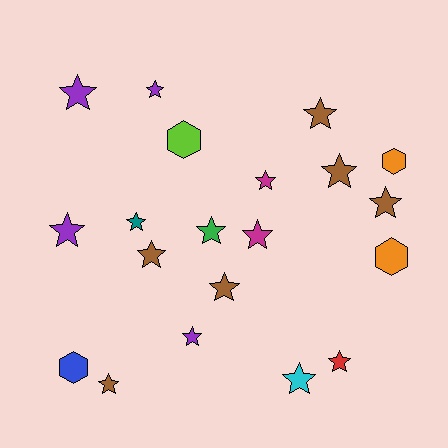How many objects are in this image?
There are 20 objects.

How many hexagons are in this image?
There are 4 hexagons.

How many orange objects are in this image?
There are 2 orange objects.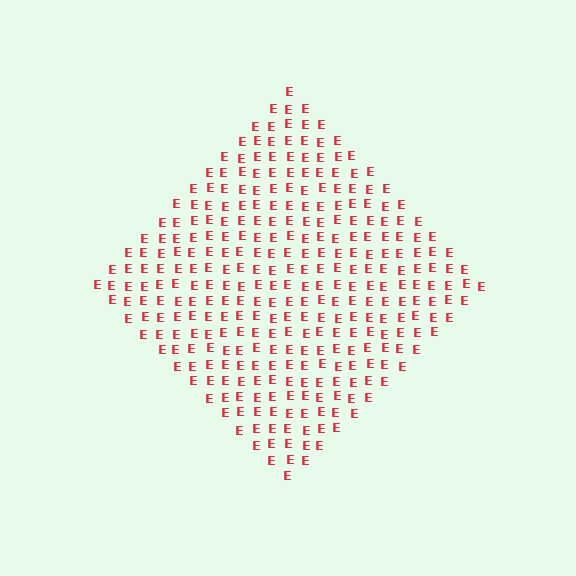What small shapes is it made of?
It is made of small letter E's.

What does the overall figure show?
The overall figure shows a diamond.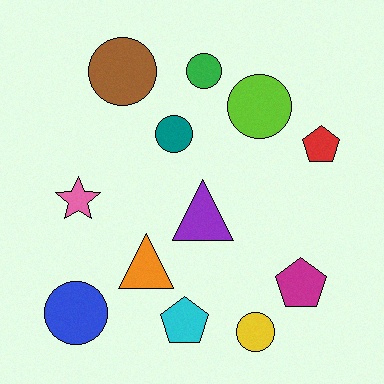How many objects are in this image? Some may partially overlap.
There are 12 objects.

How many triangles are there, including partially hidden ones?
There are 2 triangles.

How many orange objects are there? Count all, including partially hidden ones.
There is 1 orange object.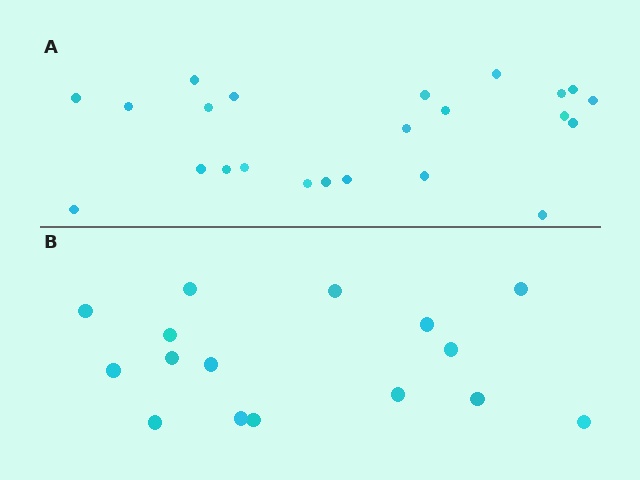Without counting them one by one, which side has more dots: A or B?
Region A (the top region) has more dots.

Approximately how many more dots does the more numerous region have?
Region A has roughly 8 or so more dots than region B.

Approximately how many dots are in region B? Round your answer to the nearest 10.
About 20 dots. (The exact count is 16, which rounds to 20.)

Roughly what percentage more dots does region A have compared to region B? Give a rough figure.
About 45% more.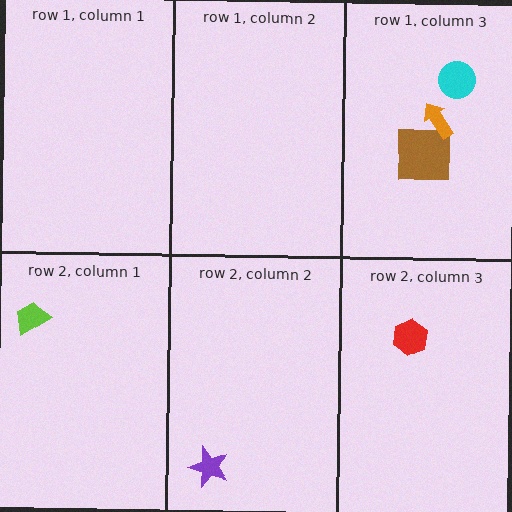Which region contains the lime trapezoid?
The row 2, column 1 region.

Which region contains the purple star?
The row 2, column 2 region.